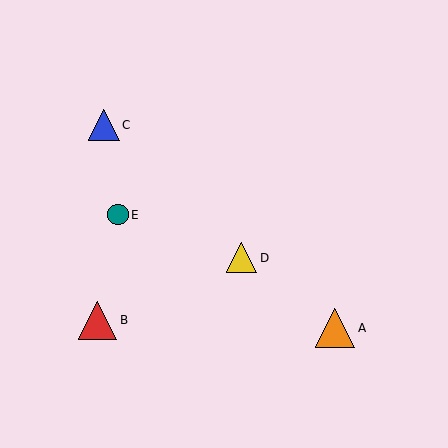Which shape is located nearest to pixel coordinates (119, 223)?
The teal circle (labeled E) at (118, 215) is nearest to that location.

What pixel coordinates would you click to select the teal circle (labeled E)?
Click at (118, 215) to select the teal circle E.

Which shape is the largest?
The orange triangle (labeled A) is the largest.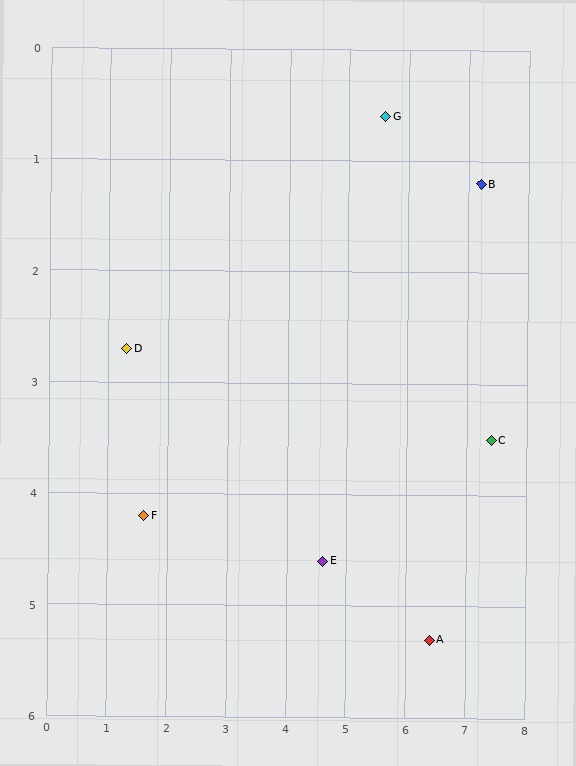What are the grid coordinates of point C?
Point C is at approximately (7.4, 3.5).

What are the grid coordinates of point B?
Point B is at approximately (7.2, 1.2).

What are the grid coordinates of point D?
Point D is at approximately (1.3, 2.7).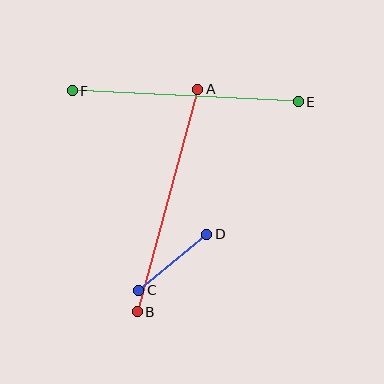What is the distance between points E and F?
The distance is approximately 226 pixels.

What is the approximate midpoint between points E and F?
The midpoint is at approximately (185, 96) pixels.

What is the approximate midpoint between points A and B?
The midpoint is at approximately (168, 201) pixels.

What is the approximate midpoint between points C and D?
The midpoint is at approximately (173, 262) pixels.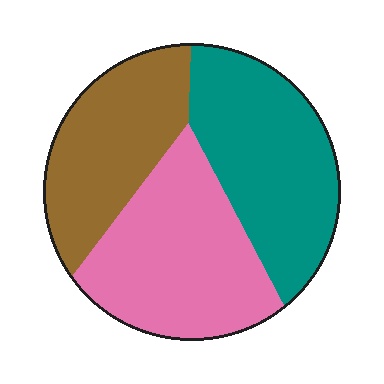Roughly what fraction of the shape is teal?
Teal takes up about one third (1/3) of the shape.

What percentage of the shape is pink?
Pink covers roughly 35% of the shape.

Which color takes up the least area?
Brown, at roughly 30%.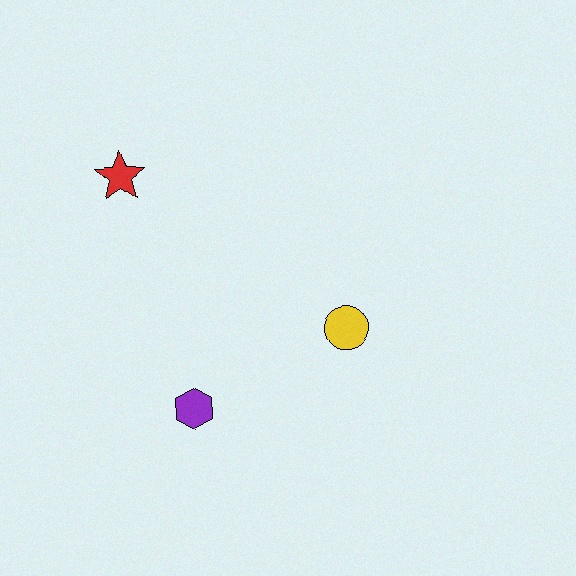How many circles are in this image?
There is 1 circle.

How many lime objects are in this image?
There are no lime objects.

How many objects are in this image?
There are 3 objects.